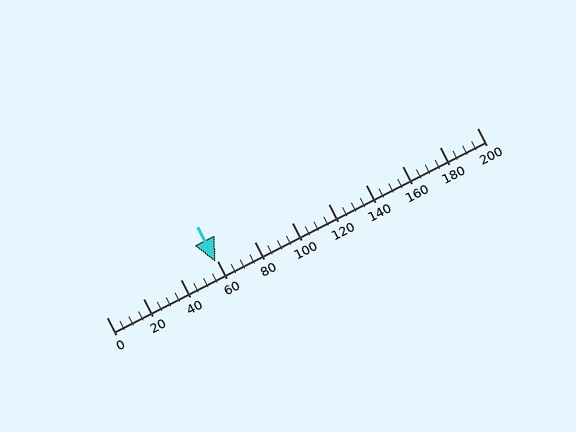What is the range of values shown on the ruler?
The ruler shows values from 0 to 200.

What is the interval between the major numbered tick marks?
The major tick marks are spaced 20 units apart.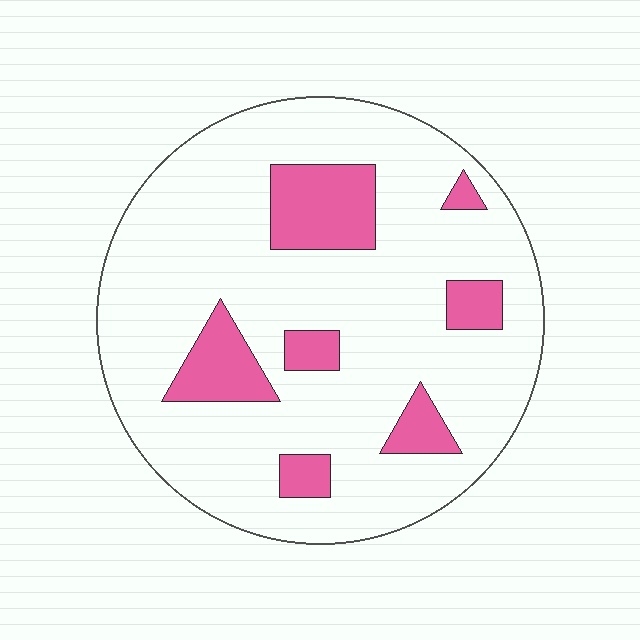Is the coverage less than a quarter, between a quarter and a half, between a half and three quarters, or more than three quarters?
Less than a quarter.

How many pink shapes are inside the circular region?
7.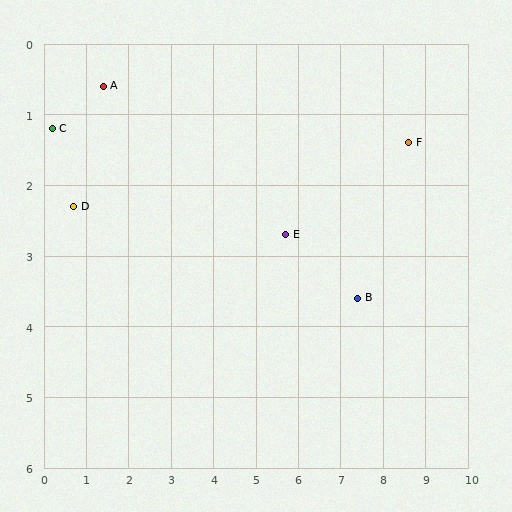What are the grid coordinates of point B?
Point B is at approximately (7.4, 3.6).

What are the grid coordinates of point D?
Point D is at approximately (0.7, 2.3).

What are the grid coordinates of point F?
Point F is at approximately (8.6, 1.4).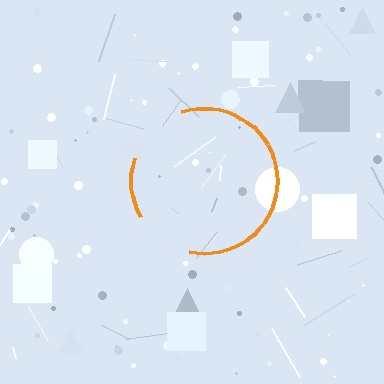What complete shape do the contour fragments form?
The contour fragments form a circle.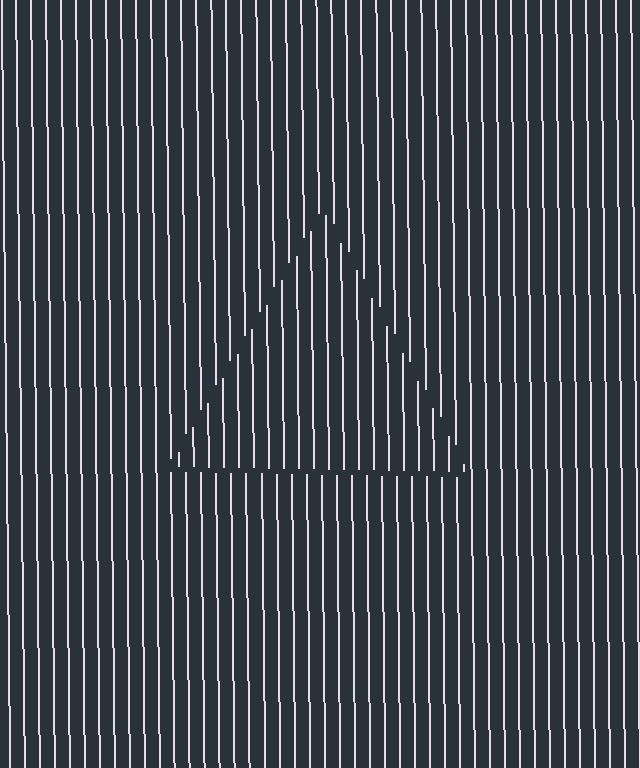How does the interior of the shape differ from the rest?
The interior of the shape contains the same grating, shifted by half a period — the contour is defined by the phase discontinuity where line-ends from the inner and outer gratings abut.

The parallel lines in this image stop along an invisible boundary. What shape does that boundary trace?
An illusory triangle. The interior of the shape contains the same grating, shifted by half a period — the contour is defined by the phase discontinuity where line-ends from the inner and outer gratings abut.